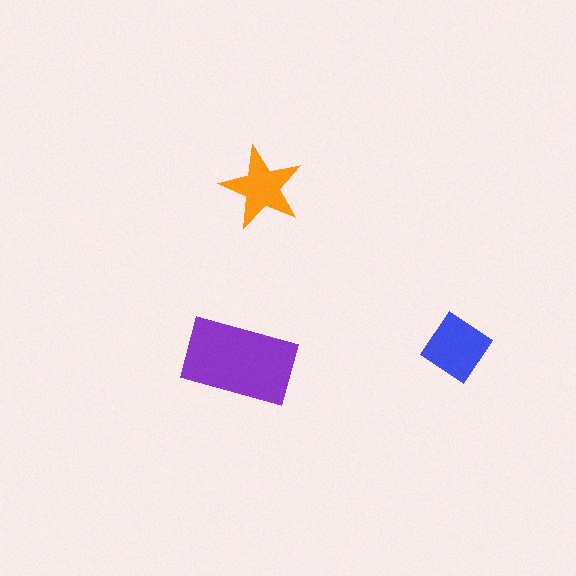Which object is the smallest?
The orange star.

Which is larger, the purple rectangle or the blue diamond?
The purple rectangle.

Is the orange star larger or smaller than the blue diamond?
Smaller.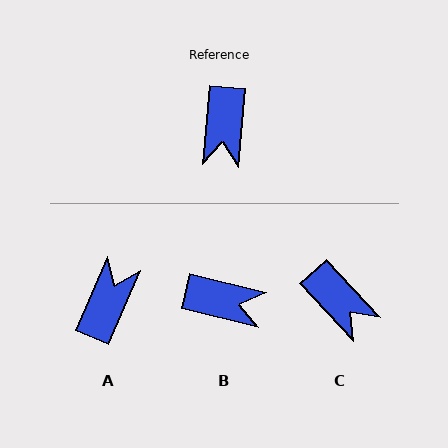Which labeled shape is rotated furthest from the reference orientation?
A, about 162 degrees away.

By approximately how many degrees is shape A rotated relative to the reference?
Approximately 162 degrees counter-clockwise.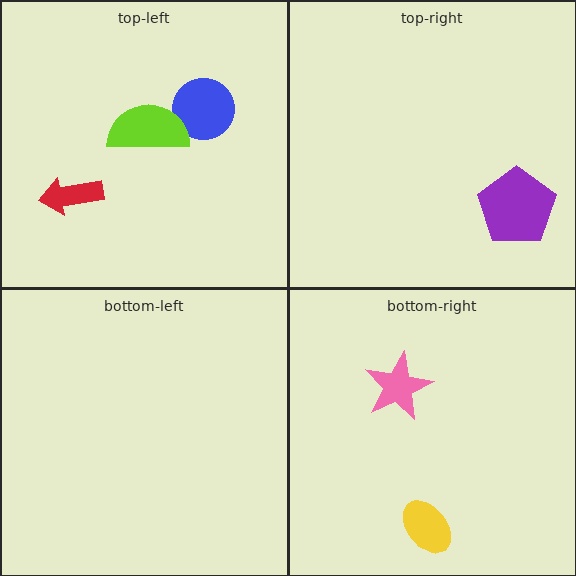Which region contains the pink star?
The bottom-right region.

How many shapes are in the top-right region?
1.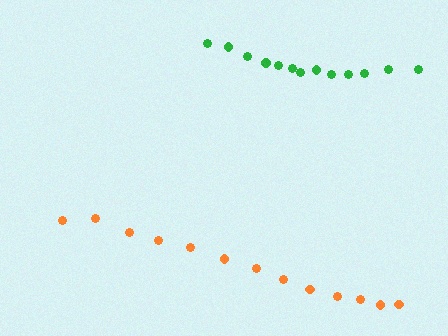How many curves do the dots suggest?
There are 2 distinct paths.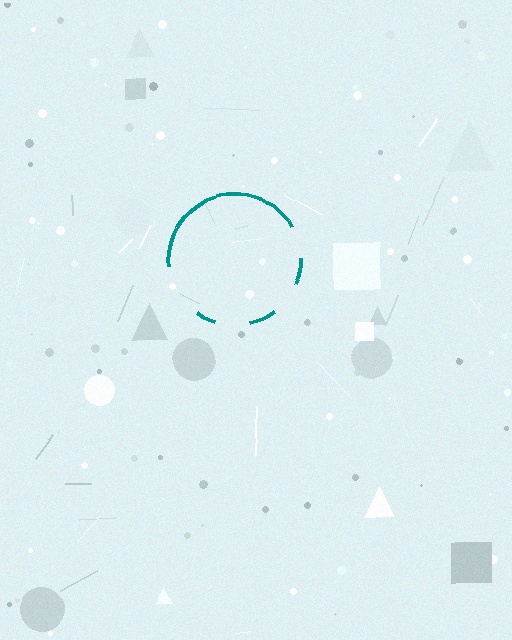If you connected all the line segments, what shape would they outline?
They would outline a circle.